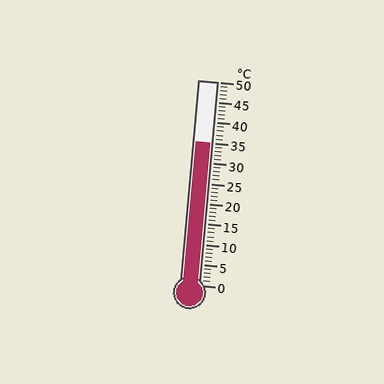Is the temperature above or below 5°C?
The temperature is above 5°C.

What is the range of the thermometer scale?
The thermometer scale ranges from 0°C to 50°C.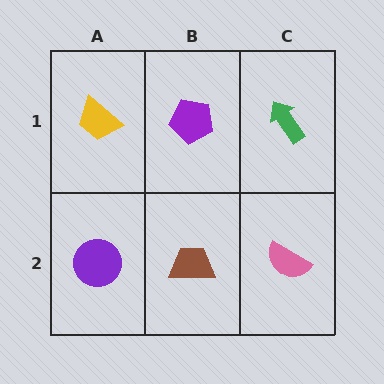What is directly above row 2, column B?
A purple pentagon.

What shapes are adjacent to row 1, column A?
A purple circle (row 2, column A), a purple pentagon (row 1, column B).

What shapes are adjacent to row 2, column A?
A yellow trapezoid (row 1, column A), a brown trapezoid (row 2, column B).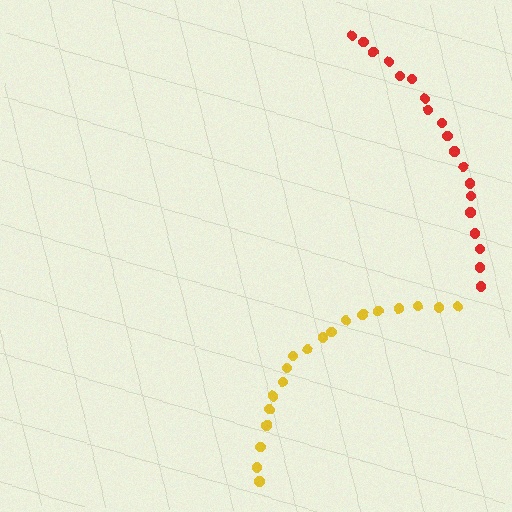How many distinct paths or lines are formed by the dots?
There are 2 distinct paths.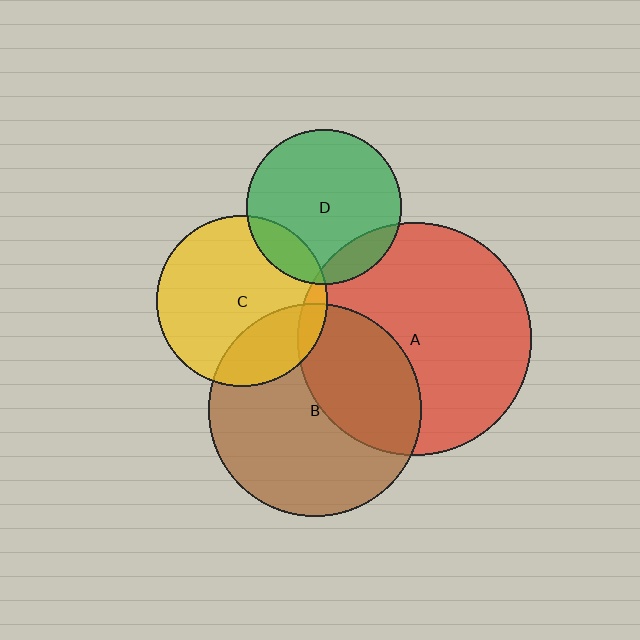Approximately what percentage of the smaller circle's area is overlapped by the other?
Approximately 35%.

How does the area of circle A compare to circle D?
Approximately 2.3 times.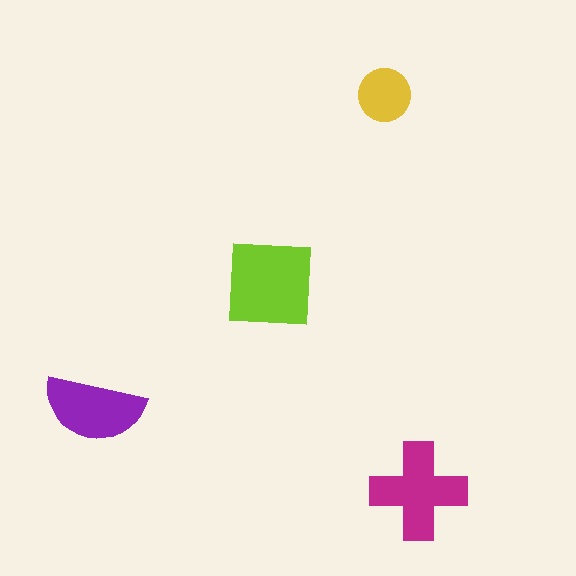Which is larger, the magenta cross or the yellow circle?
The magenta cross.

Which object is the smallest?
The yellow circle.